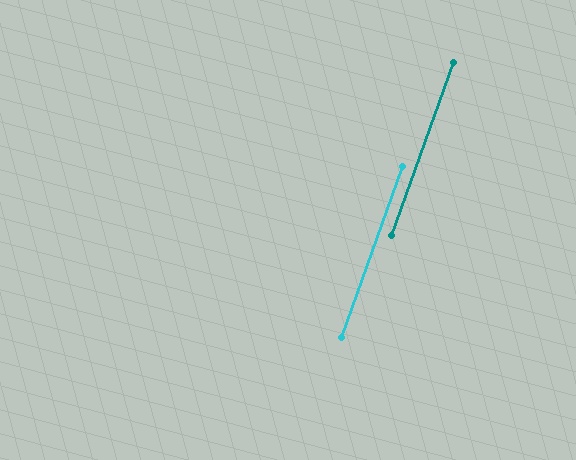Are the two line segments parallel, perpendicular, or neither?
Parallel — their directions differ by only 0.1°.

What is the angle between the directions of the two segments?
Approximately 0 degrees.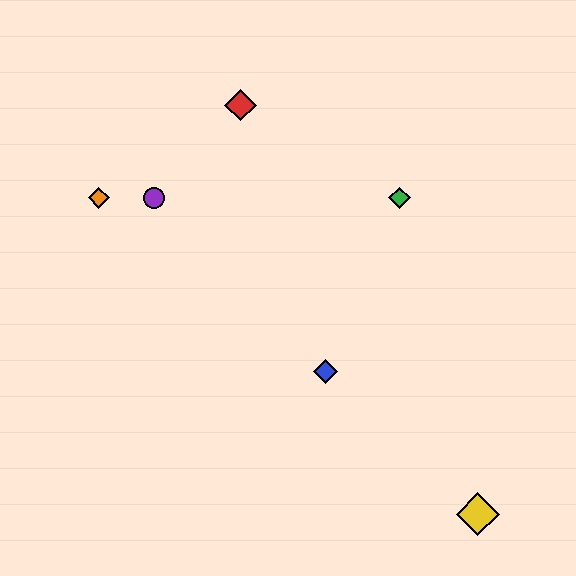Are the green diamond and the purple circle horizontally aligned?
Yes, both are at y≈198.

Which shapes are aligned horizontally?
The green diamond, the purple circle, the orange diamond are aligned horizontally.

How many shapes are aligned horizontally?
3 shapes (the green diamond, the purple circle, the orange diamond) are aligned horizontally.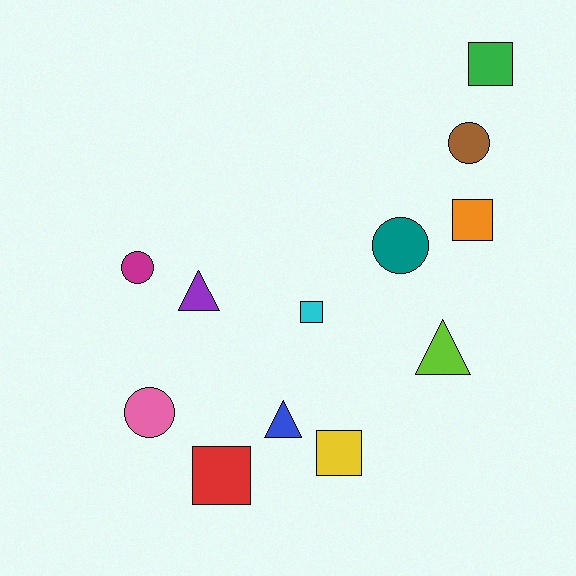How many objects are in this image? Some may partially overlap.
There are 12 objects.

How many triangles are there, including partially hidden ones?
There are 3 triangles.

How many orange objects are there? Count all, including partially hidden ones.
There is 1 orange object.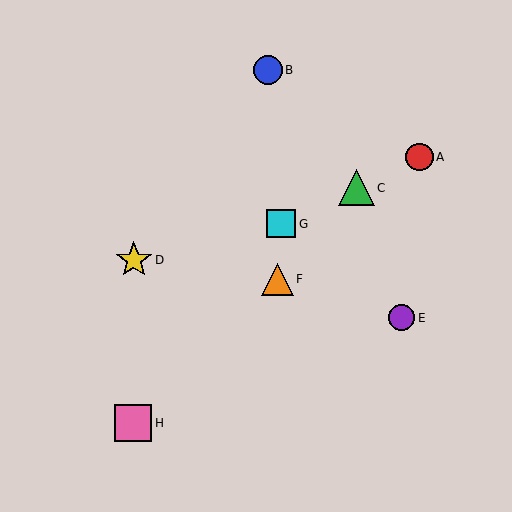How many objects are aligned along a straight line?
3 objects (A, C, G) are aligned along a straight line.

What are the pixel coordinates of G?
Object G is at (281, 224).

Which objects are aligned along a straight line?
Objects A, C, G are aligned along a straight line.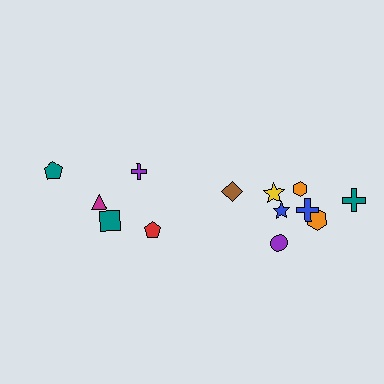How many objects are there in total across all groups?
There are 13 objects.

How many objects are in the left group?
There are 5 objects.